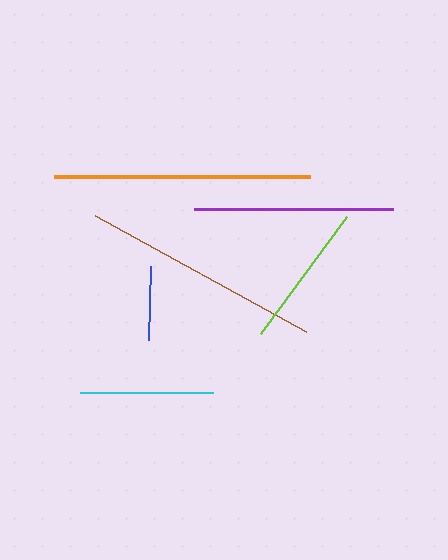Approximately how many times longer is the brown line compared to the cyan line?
The brown line is approximately 1.8 times the length of the cyan line.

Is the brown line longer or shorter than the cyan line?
The brown line is longer than the cyan line.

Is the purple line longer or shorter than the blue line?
The purple line is longer than the blue line.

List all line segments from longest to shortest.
From longest to shortest: orange, brown, purple, lime, cyan, blue.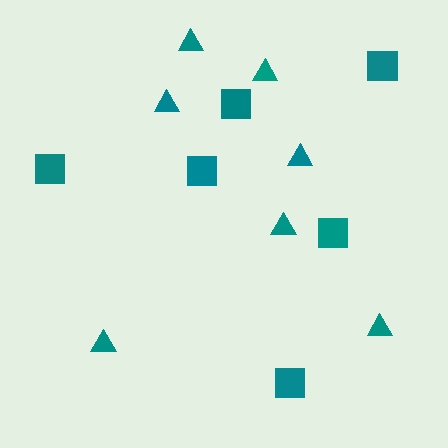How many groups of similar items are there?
There are 2 groups: one group of triangles (7) and one group of squares (6).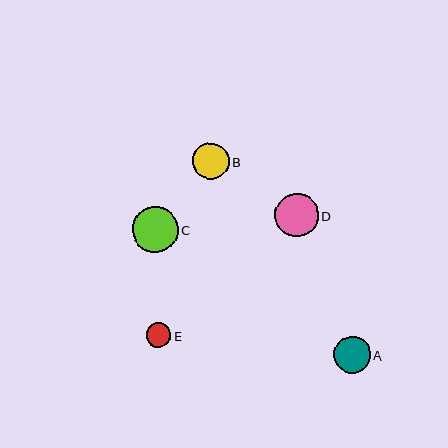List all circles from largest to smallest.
From largest to smallest: C, D, A, B, E.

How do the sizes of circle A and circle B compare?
Circle A and circle B are approximately the same size.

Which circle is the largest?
Circle C is the largest with a size of approximately 45 pixels.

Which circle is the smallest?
Circle E is the smallest with a size of approximately 25 pixels.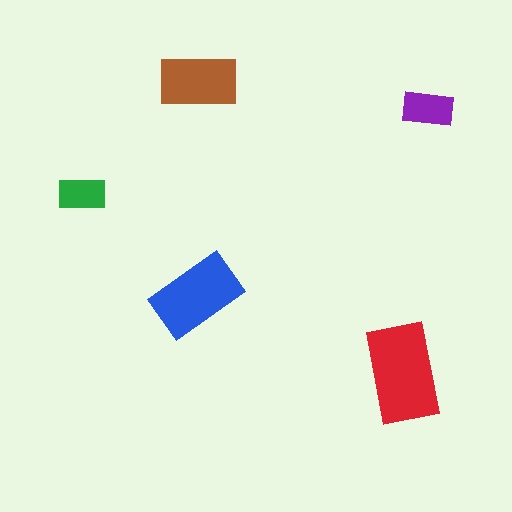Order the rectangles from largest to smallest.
the red one, the blue one, the brown one, the purple one, the green one.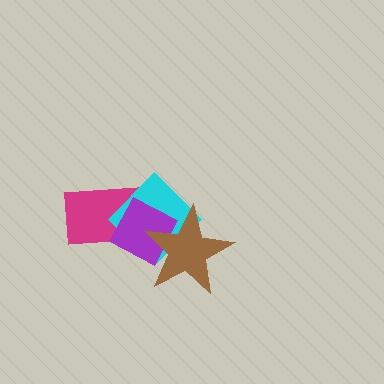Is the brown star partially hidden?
No, no other shape covers it.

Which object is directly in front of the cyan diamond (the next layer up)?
The purple diamond is directly in front of the cyan diamond.